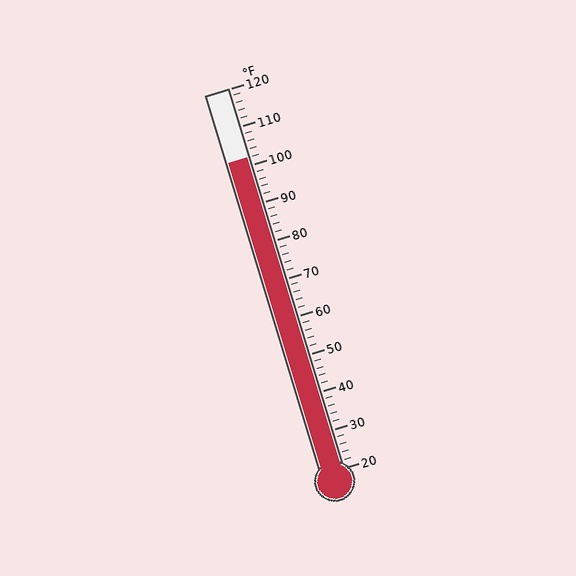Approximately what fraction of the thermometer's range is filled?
The thermometer is filled to approximately 80% of its range.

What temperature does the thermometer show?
The thermometer shows approximately 102°F.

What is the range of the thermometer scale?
The thermometer scale ranges from 20°F to 120°F.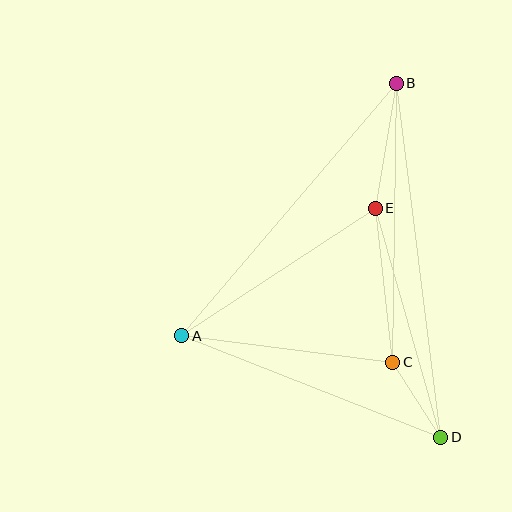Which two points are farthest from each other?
Points B and D are farthest from each other.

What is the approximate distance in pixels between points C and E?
The distance between C and E is approximately 155 pixels.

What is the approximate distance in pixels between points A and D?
The distance between A and D is approximately 278 pixels.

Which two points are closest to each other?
Points C and D are closest to each other.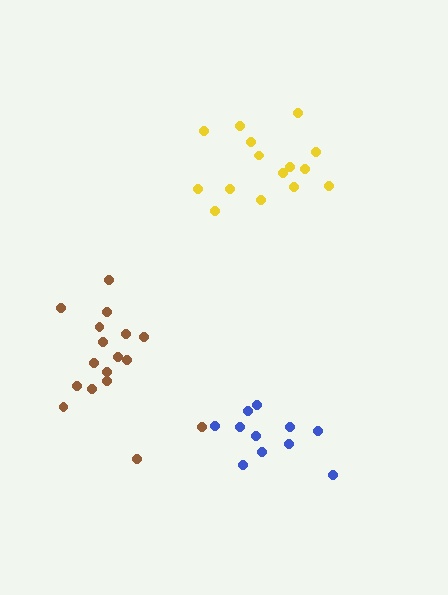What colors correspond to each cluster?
The clusters are colored: blue, yellow, brown.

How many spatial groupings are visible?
There are 3 spatial groupings.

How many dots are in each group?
Group 1: 11 dots, Group 2: 15 dots, Group 3: 17 dots (43 total).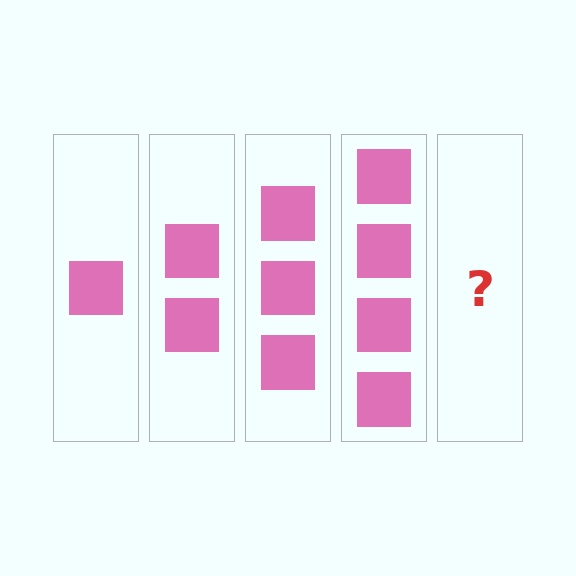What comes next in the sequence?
The next element should be 5 squares.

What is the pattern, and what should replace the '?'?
The pattern is that each step adds one more square. The '?' should be 5 squares.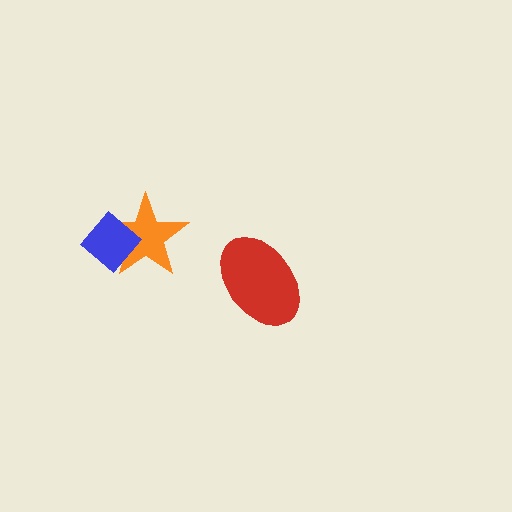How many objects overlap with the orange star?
1 object overlaps with the orange star.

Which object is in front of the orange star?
The blue diamond is in front of the orange star.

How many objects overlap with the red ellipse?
0 objects overlap with the red ellipse.